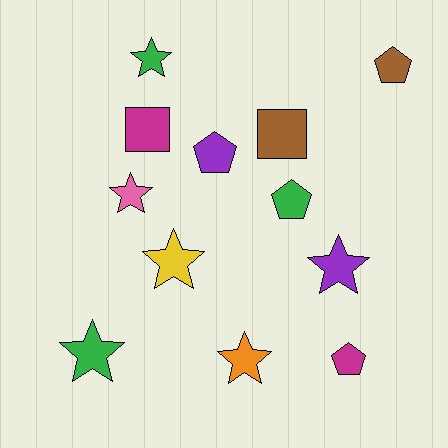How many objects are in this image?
There are 12 objects.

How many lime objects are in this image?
There are no lime objects.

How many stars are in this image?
There are 6 stars.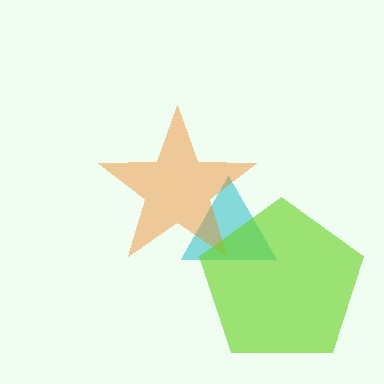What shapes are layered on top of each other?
The layered shapes are: a cyan triangle, an orange star, a lime pentagon.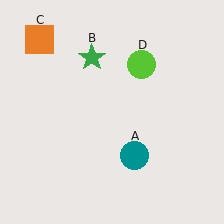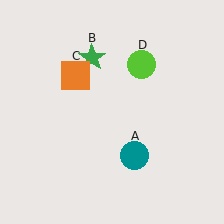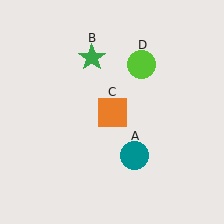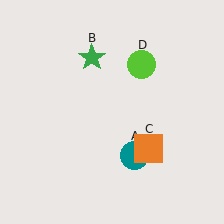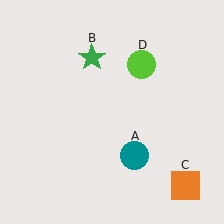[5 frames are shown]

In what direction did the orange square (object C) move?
The orange square (object C) moved down and to the right.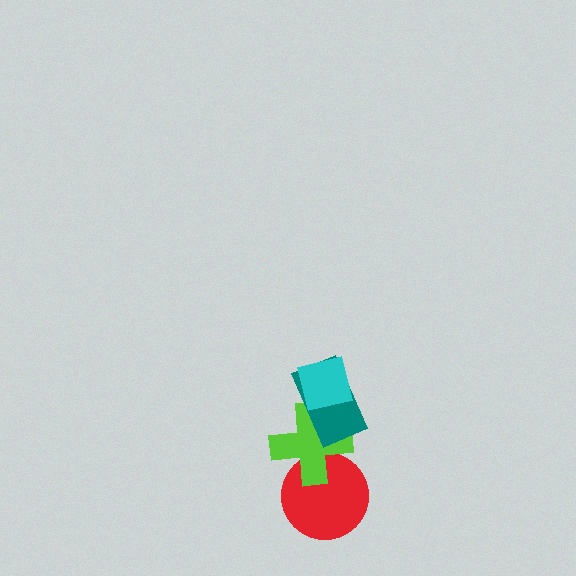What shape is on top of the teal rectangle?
The cyan square is on top of the teal rectangle.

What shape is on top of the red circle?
The lime cross is on top of the red circle.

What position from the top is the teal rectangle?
The teal rectangle is 2nd from the top.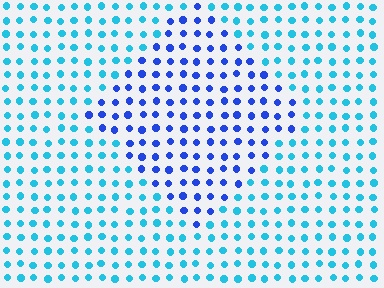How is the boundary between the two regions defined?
The boundary is defined purely by a slight shift in hue (about 40 degrees). Spacing, size, and orientation are identical on both sides.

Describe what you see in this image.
The image is filled with small cyan elements in a uniform arrangement. A diamond-shaped region is visible where the elements are tinted to a slightly different hue, forming a subtle color boundary.